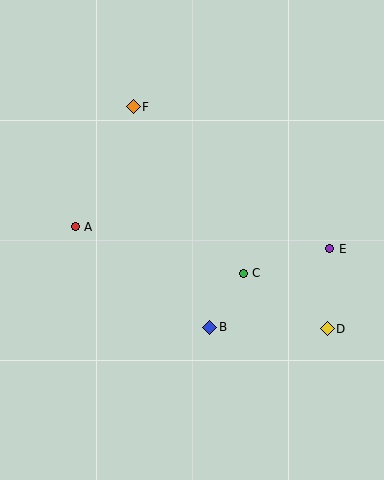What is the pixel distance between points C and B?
The distance between C and B is 63 pixels.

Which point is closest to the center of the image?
Point C at (243, 273) is closest to the center.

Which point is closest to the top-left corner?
Point F is closest to the top-left corner.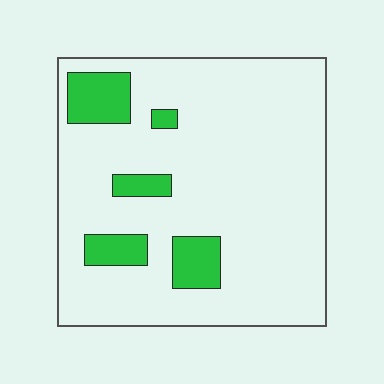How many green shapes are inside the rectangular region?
5.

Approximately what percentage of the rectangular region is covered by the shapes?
Approximately 15%.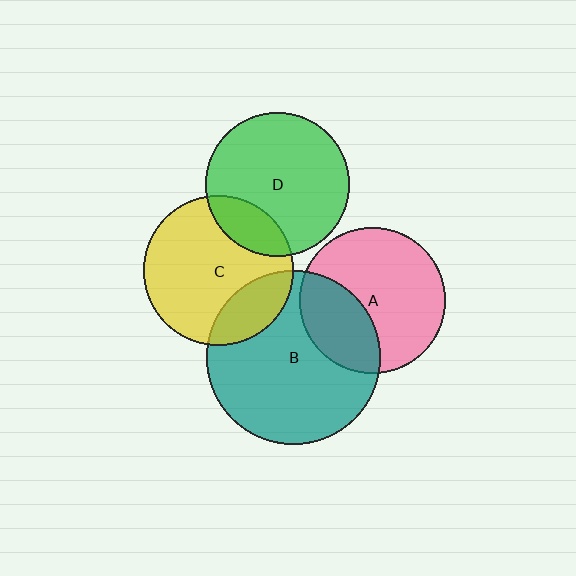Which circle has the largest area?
Circle B (teal).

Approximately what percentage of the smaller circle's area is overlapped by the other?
Approximately 20%.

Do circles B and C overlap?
Yes.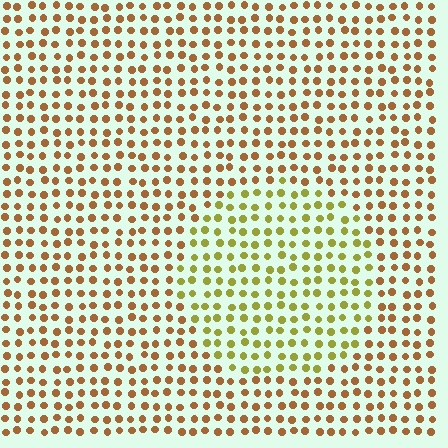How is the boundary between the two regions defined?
The boundary is defined purely by a slight shift in hue (about 40 degrees). Spacing, size, and orientation are identical on both sides.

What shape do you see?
I see a circle.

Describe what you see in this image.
The image is filled with small brown elements in a uniform arrangement. A circle-shaped region is visible where the elements are tinted to a slightly different hue, forming a subtle color boundary.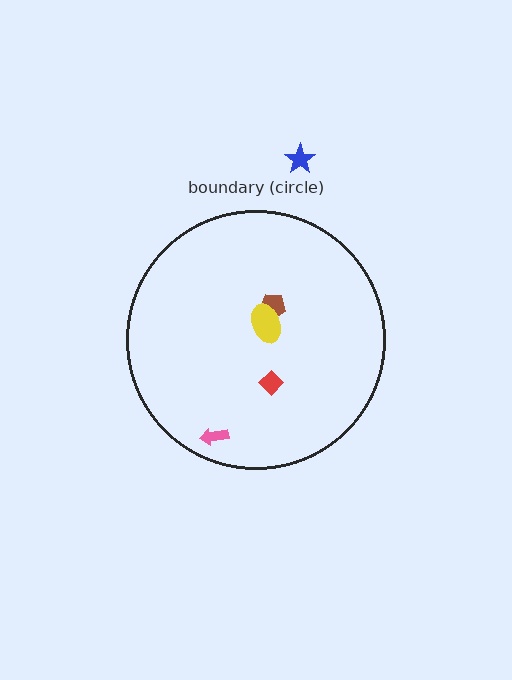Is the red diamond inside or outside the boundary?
Inside.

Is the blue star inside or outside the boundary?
Outside.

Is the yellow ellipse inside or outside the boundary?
Inside.